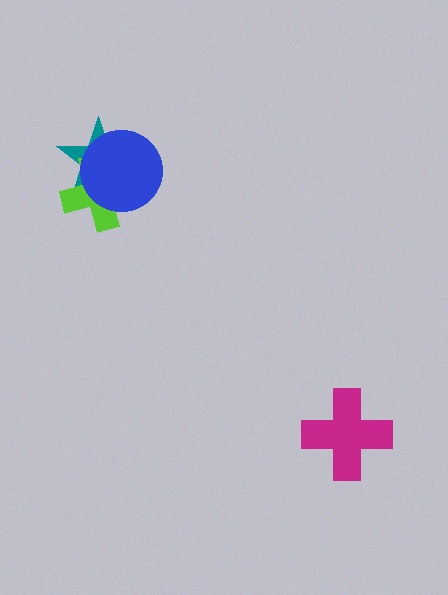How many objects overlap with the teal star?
2 objects overlap with the teal star.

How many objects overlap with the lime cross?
2 objects overlap with the lime cross.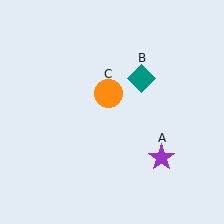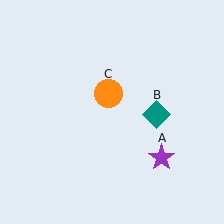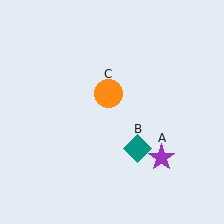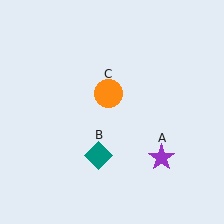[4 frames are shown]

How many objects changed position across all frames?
1 object changed position: teal diamond (object B).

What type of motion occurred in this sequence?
The teal diamond (object B) rotated clockwise around the center of the scene.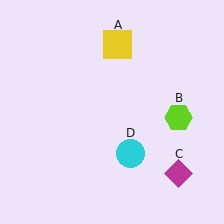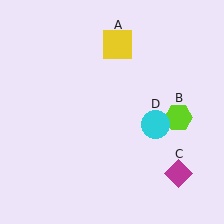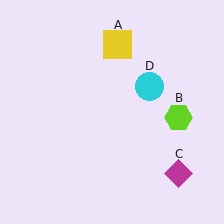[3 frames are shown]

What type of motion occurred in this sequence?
The cyan circle (object D) rotated counterclockwise around the center of the scene.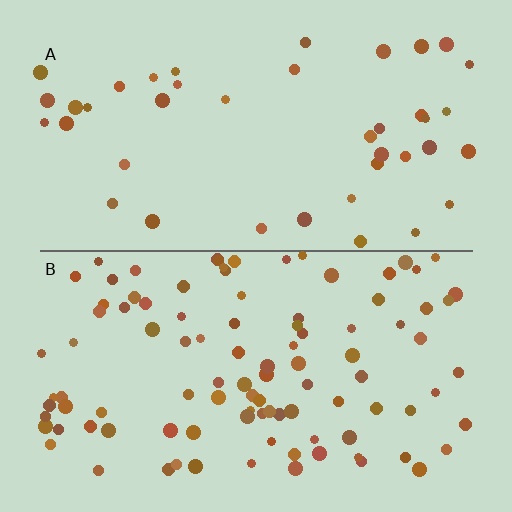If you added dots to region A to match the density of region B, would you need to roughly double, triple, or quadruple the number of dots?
Approximately double.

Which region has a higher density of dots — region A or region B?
B (the bottom).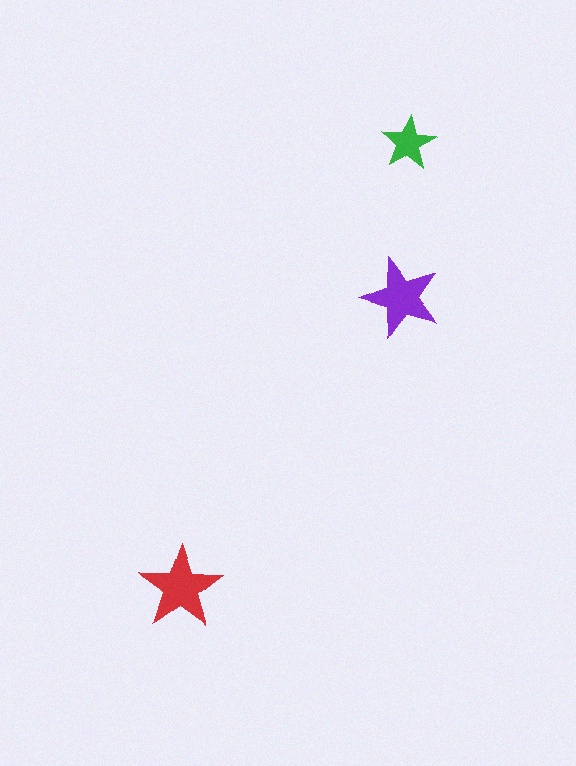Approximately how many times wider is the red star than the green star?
About 1.5 times wider.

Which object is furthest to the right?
The green star is rightmost.